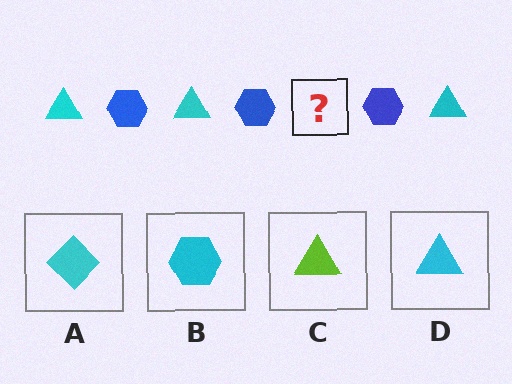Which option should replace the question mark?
Option D.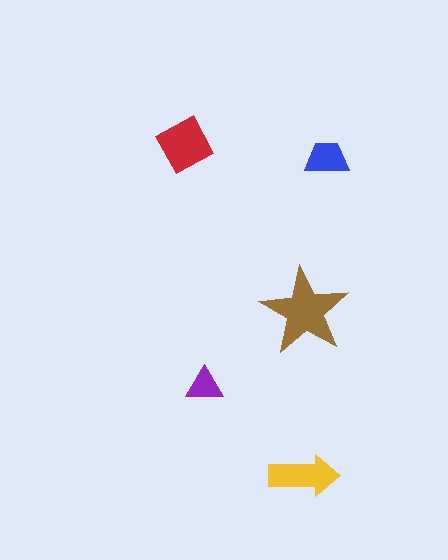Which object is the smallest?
The purple triangle.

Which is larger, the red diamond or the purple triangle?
The red diamond.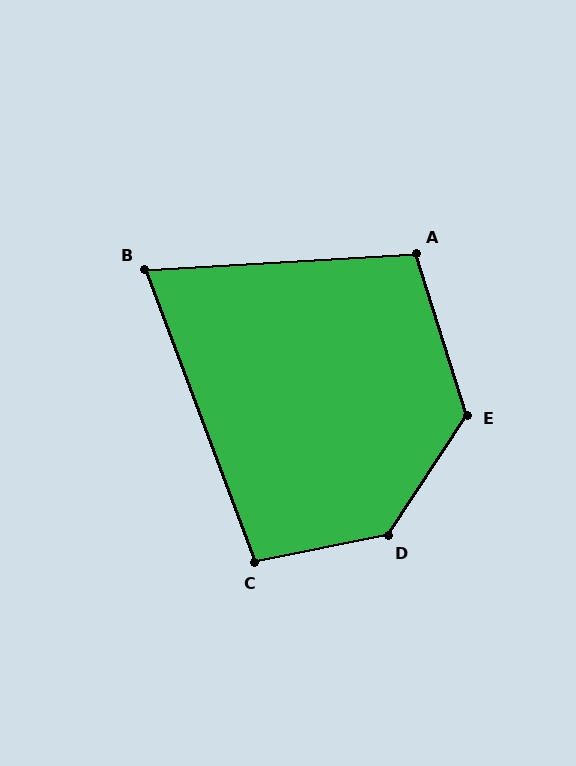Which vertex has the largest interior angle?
D, at approximately 135 degrees.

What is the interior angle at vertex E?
Approximately 129 degrees (obtuse).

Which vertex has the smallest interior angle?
B, at approximately 73 degrees.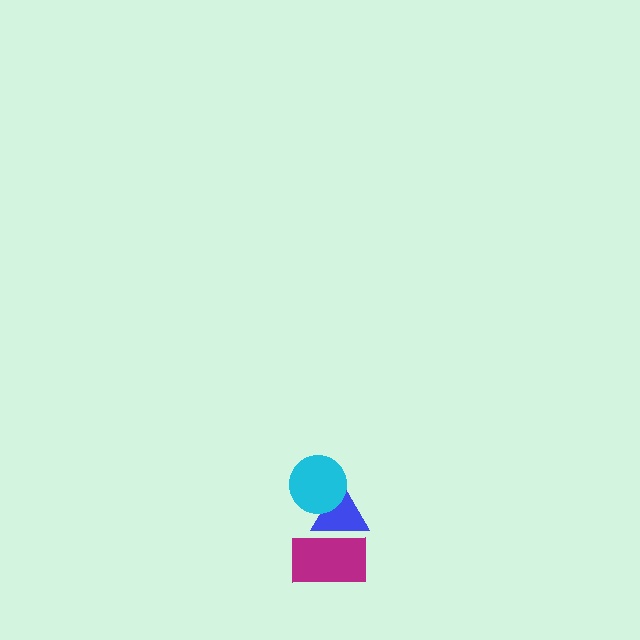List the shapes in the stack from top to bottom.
From top to bottom: the cyan circle, the blue triangle, the magenta rectangle.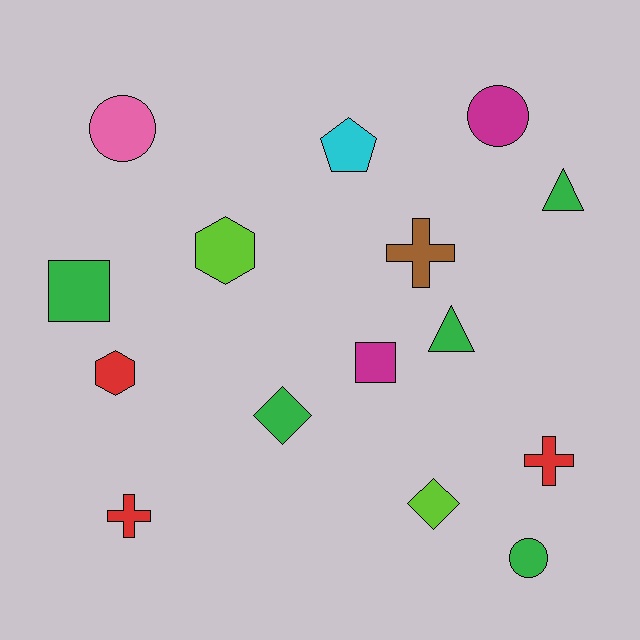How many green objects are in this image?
There are 5 green objects.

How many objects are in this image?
There are 15 objects.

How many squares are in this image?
There are 2 squares.